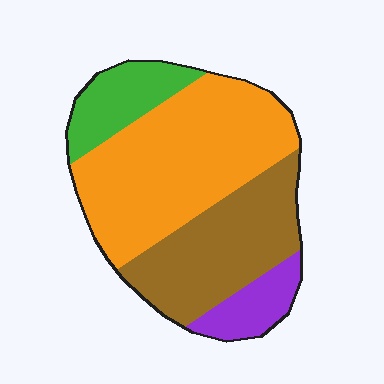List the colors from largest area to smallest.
From largest to smallest: orange, brown, green, purple.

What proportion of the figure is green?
Green takes up less than a quarter of the figure.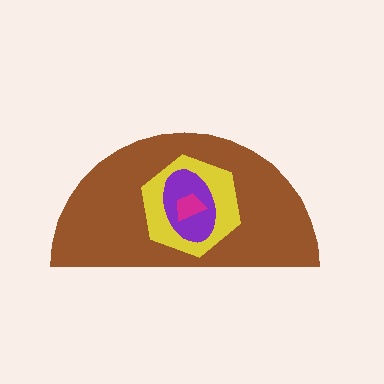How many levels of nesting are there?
4.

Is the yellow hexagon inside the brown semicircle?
Yes.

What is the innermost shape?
The magenta trapezoid.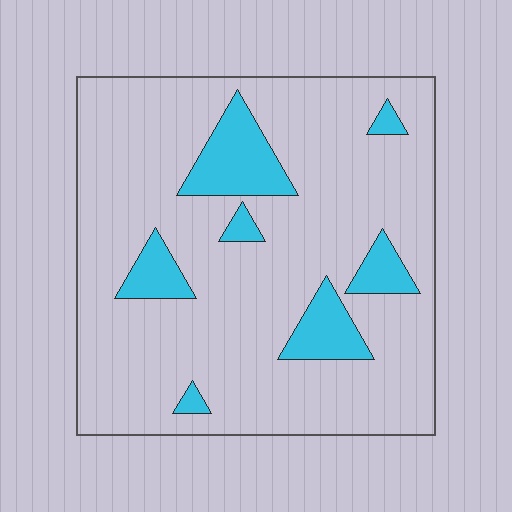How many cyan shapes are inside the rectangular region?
7.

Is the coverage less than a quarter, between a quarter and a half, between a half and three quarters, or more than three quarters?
Less than a quarter.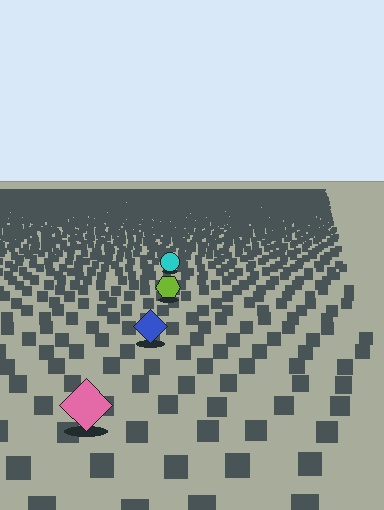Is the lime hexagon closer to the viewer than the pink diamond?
No. The pink diamond is closer — you can tell from the texture gradient: the ground texture is coarser near it.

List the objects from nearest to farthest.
From nearest to farthest: the pink diamond, the blue diamond, the lime hexagon, the cyan circle.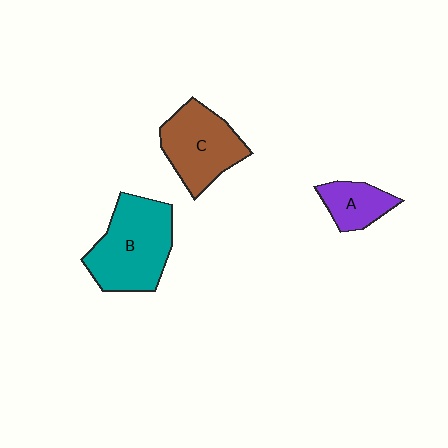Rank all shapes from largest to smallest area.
From largest to smallest: B (teal), C (brown), A (purple).